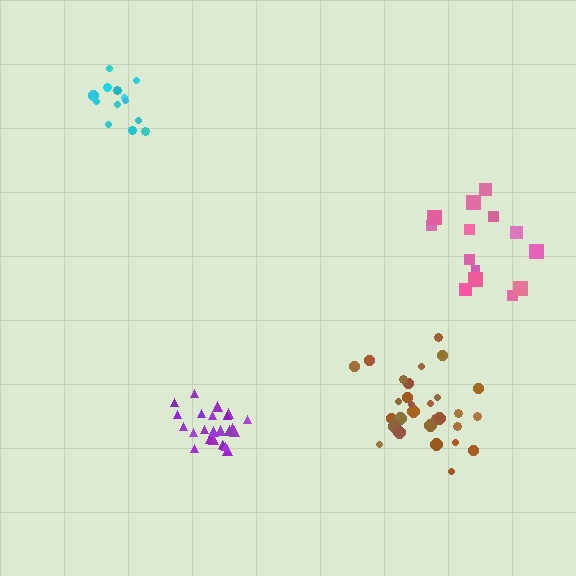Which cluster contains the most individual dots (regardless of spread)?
Brown (29).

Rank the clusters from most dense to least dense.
purple, cyan, brown, pink.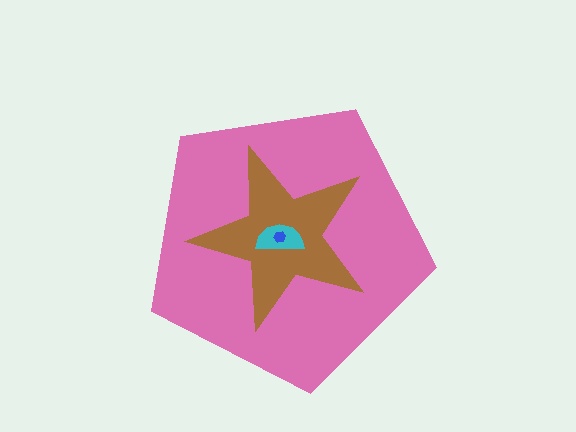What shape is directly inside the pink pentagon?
The brown star.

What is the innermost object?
The blue hexagon.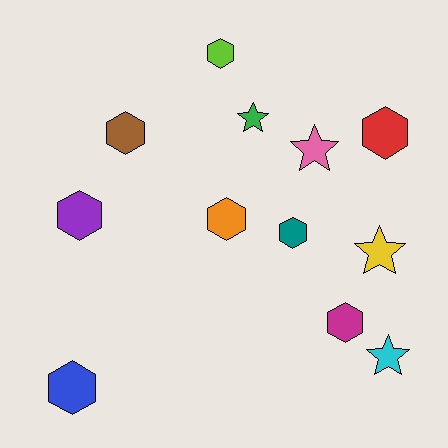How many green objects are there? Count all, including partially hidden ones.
There is 1 green object.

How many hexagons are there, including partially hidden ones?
There are 8 hexagons.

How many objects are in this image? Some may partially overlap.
There are 12 objects.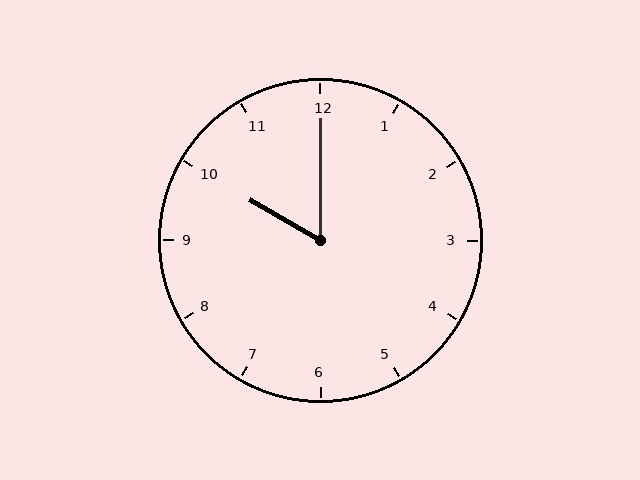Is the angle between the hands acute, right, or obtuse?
It is acute.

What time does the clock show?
10:00.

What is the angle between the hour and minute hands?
Approximately 60 degrees.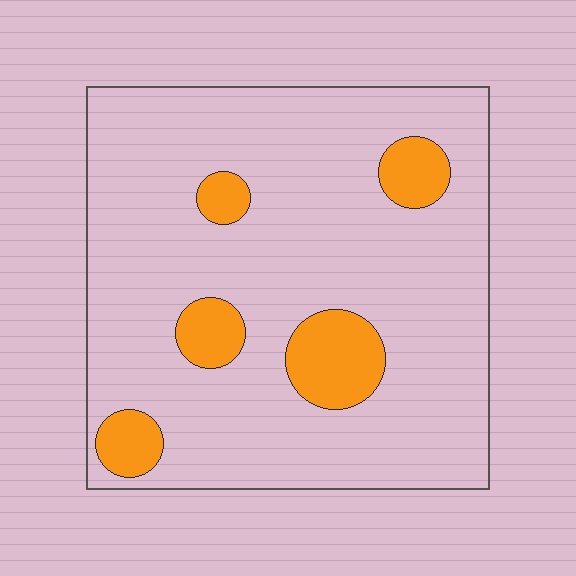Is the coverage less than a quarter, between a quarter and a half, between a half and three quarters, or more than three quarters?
Less than a quarter.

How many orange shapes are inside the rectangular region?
5.